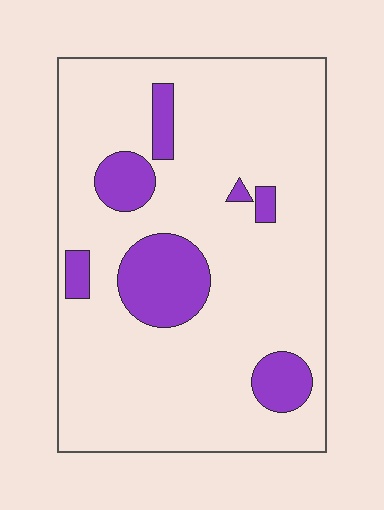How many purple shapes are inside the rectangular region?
7.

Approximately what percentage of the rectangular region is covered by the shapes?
Approximately 15%.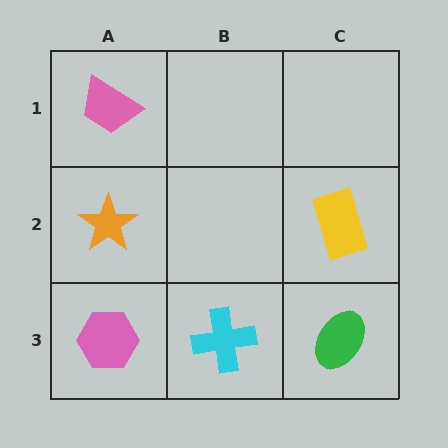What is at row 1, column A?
A pink trapezoid.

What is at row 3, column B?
A cyan cross.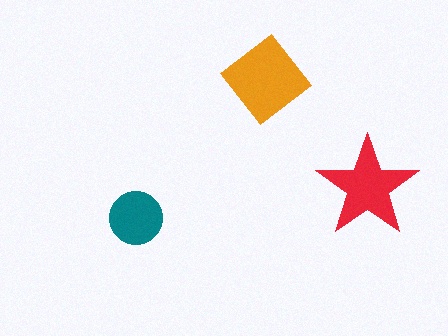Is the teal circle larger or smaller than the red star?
Smaller.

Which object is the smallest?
The teal circle.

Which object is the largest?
The orange diamond.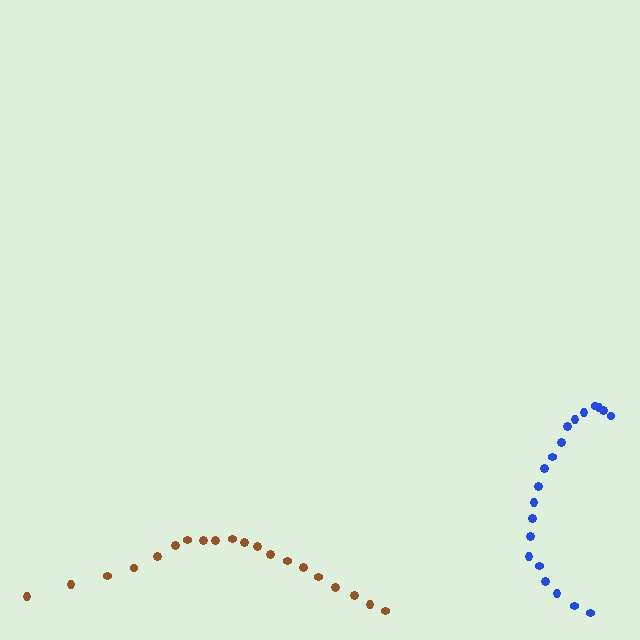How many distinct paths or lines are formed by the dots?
There are 2 distinct paths.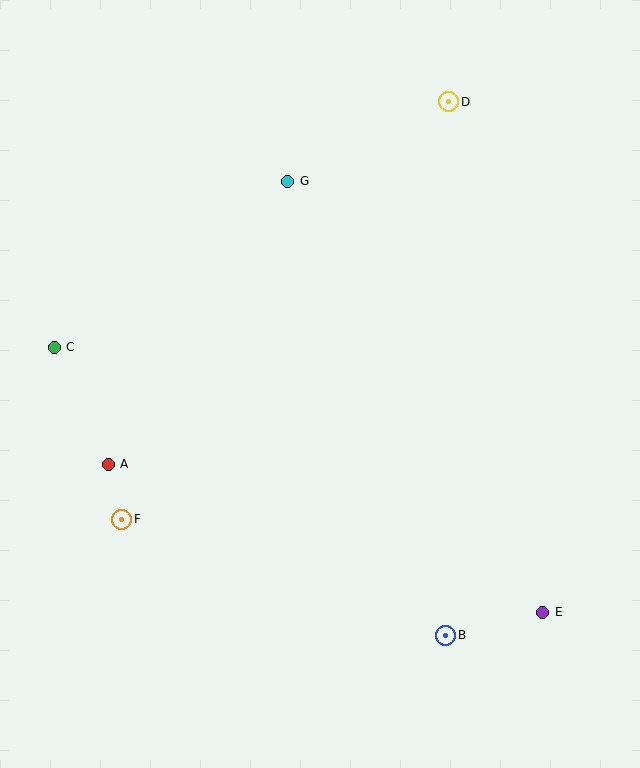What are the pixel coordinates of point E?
Point E is at (543, 612).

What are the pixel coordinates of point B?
Point B is at (446, 635).